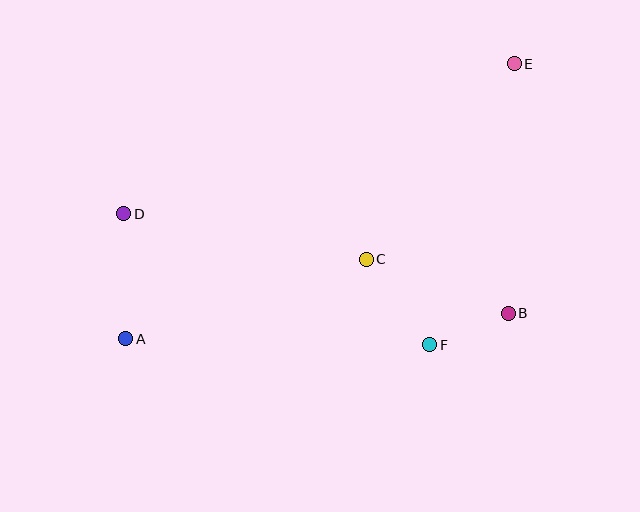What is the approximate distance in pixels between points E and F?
The distance between E and F is approximately 294 pixels.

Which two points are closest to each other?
Points B and F are closest to each other.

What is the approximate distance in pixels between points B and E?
The distance between B and E is approximately 250 pixels.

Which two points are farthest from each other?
Points A and E are farthest from each other.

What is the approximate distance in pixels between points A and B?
The distance between A and B is approximately 384 pixels.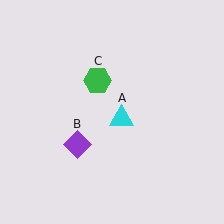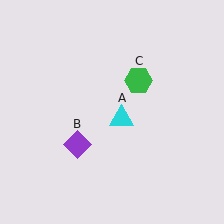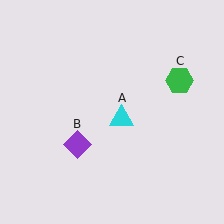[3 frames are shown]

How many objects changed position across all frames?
1 object changed position: green hexagon (object C).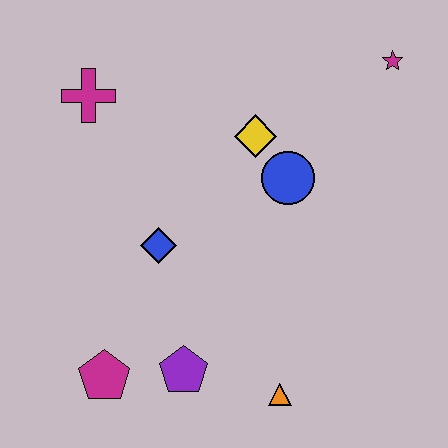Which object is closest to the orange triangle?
The purple pentagon is closest to the orange triangle.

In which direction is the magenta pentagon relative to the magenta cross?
The magenta pentagon is below the magenta cross.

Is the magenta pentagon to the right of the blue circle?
No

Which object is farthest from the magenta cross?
The orange triangle is farthest from the magenta cross.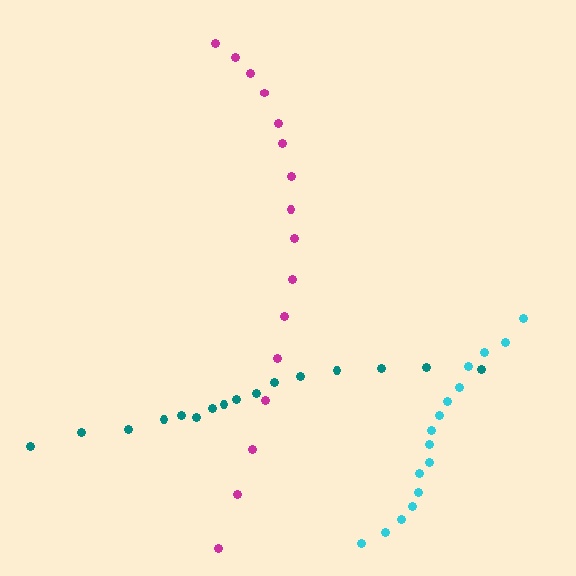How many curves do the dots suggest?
There are 3 distinct paths.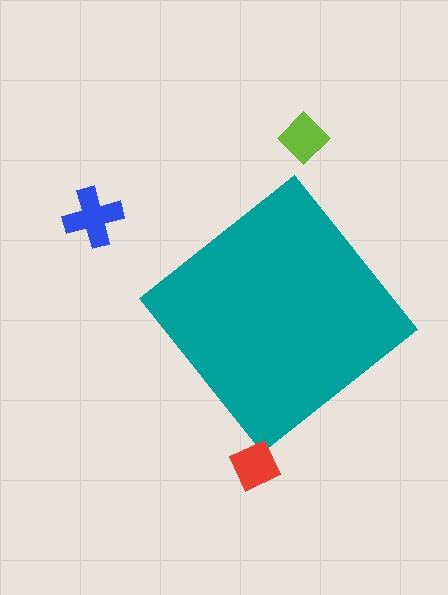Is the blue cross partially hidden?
No, the blue cross is fully visible.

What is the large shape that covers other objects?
A teal diamond.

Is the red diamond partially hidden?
No, the red diamond is fully visible.